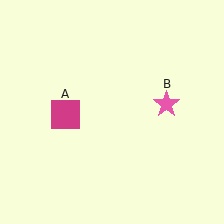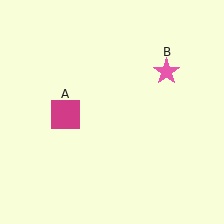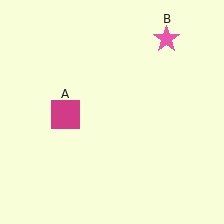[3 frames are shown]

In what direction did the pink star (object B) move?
The pink star (object B) moved up.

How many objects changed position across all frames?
1 object changed position: pink star (object B).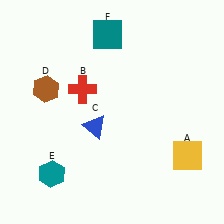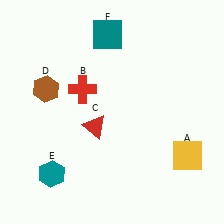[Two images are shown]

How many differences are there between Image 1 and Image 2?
There is 1 difference between the two images.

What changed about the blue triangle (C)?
In Image 1, C is blue. In Image 2, it changed to red.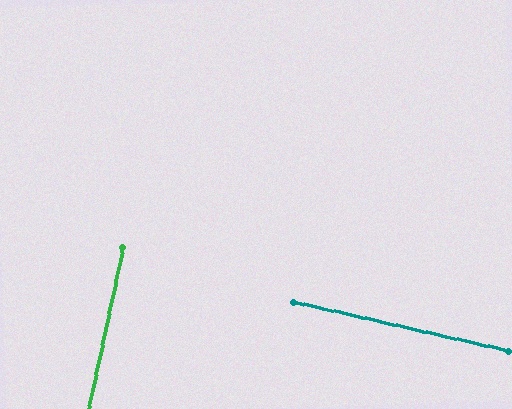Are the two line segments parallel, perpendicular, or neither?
Perpendicular — they meet at approximately 89°.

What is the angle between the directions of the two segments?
Approximately 89 degrees.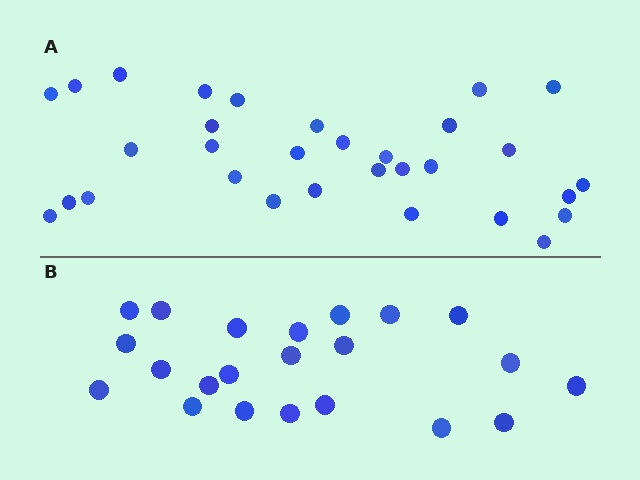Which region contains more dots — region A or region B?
Region A (the top region) has more dots.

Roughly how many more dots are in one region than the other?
Region A has roughly 8 or so more dots than region B.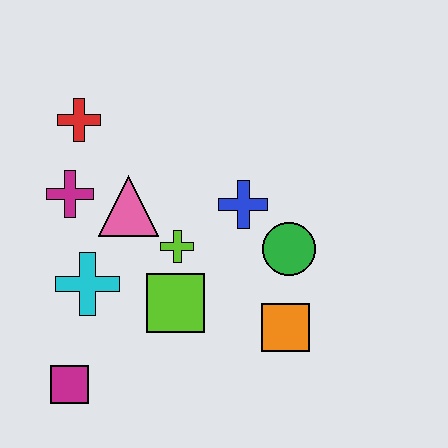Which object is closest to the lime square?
The lime cross is closest to the lime square.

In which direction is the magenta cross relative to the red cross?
The magenta cross is below the red cross.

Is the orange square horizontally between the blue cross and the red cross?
No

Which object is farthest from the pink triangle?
The orange square is farthest from the pink triangle.